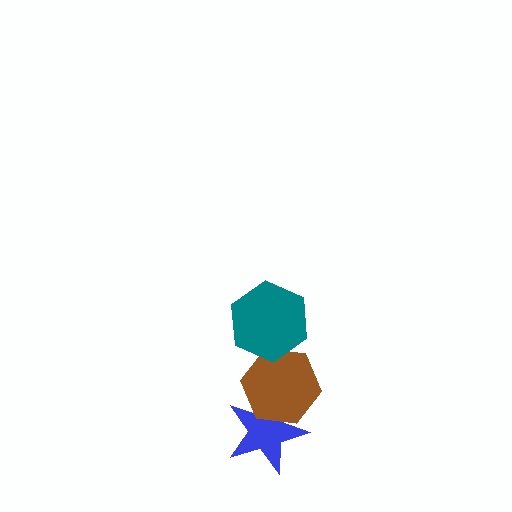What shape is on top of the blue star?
The brown hexagon is on top of the blue star.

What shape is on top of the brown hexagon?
The teal hexagon is on top of the brown hexagon.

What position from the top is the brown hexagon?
The brown hexagon is 2nd from the top.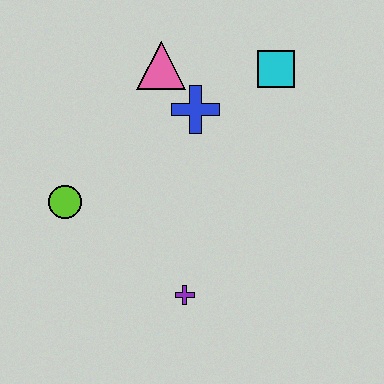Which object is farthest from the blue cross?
The purple cross is farthest from the blue cross.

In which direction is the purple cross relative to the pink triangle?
The purple cross is below the pink triangle.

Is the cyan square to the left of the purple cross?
No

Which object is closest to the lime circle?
The purple cross is closest to the lime circle.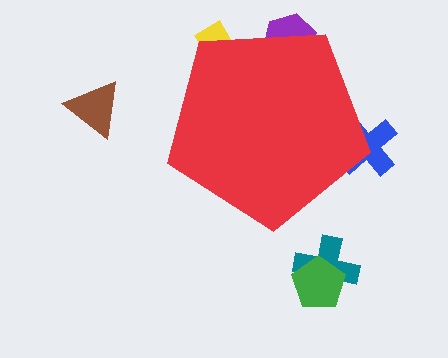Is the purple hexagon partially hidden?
Yes, the purple hexagon is partially hidden behind the red pentagon.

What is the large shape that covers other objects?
A red pentagon.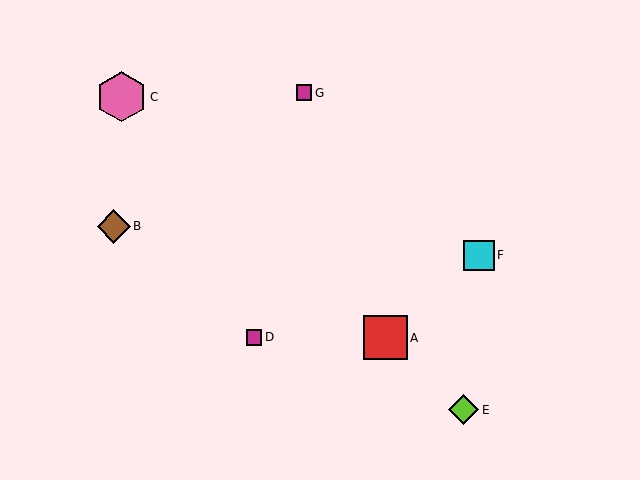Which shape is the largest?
The pink hexagon (labeled C) is the largest.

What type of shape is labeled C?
Shape C is a pink hexagon.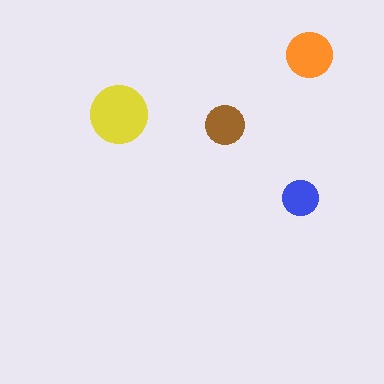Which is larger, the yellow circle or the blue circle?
The yellow one.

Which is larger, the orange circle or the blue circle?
The orange one.